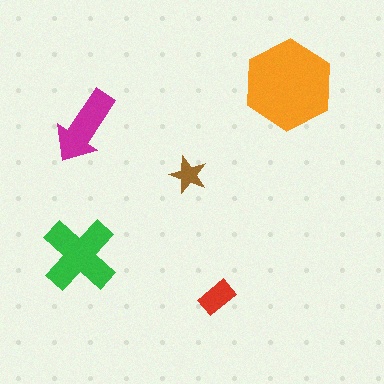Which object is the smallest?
The brown star.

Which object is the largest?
The orange hexagon.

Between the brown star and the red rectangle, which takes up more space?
The red rectangle.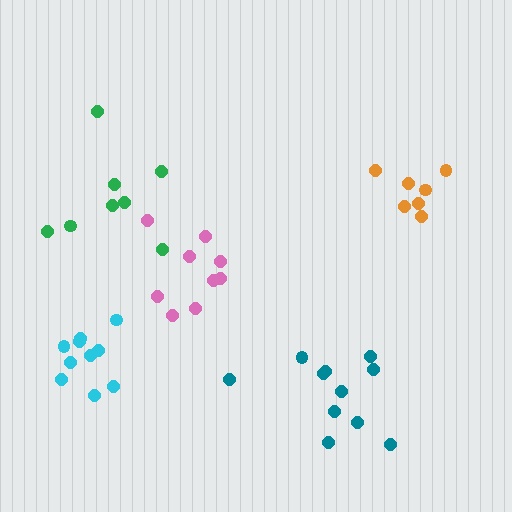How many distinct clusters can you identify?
There are 5 distinct clusters.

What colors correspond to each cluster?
The clusters are colored: teal, pink, orange, green, cyan.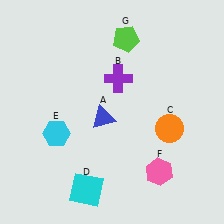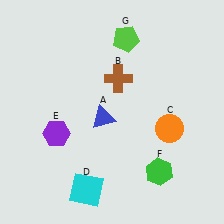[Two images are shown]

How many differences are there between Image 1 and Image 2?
There are 3 differences between the two images.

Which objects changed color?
B changed from purple to brown. E changed from cyan to purple. F changed from pink to green.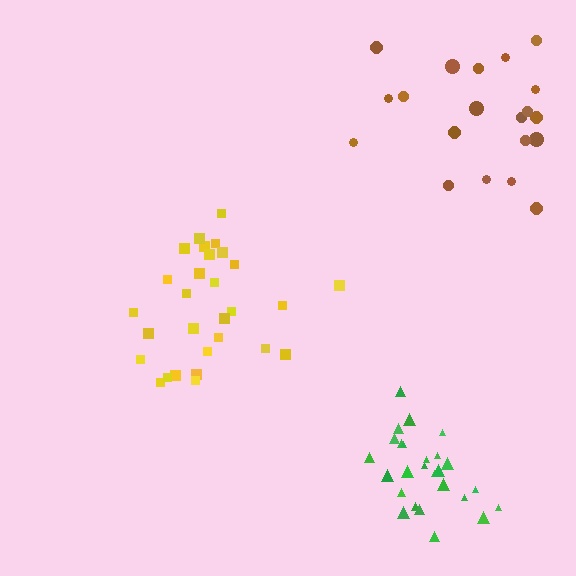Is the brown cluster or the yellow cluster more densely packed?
Yellow.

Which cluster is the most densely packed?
Green.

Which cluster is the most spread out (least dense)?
Brown.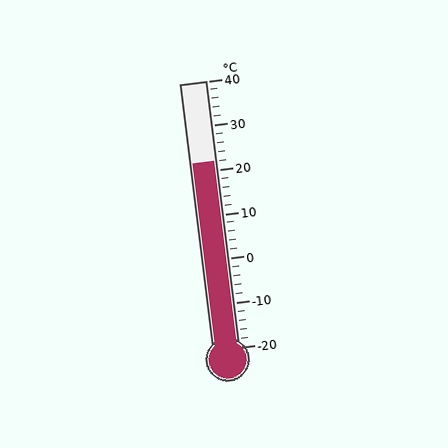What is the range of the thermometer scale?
The thermometer scale ranges from -20°C to 40°C.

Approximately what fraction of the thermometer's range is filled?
The thermometer is filled to approximately 70% of its range.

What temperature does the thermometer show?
The thermometer shows approximately 22°C.